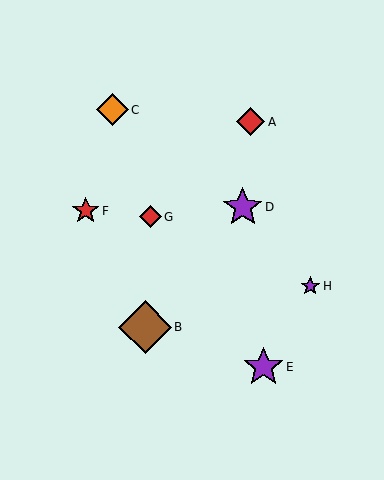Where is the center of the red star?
The center of the red star is at (86, 211).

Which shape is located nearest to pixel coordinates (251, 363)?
The purple star (labeled E) at (263, 367) is nearest to that location.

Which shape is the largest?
The brown diamond (labeled B) is the largest.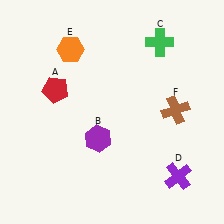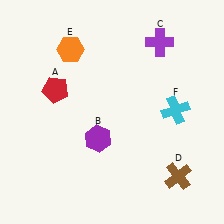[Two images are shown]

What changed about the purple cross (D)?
In Image 1, D is purple. In Image 2, it changed to brown.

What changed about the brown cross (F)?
In Image 1, F is brown. In Image 2, it changed to cyan.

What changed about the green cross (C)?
In Image 1, C is green. In Image 2, it changed to purple.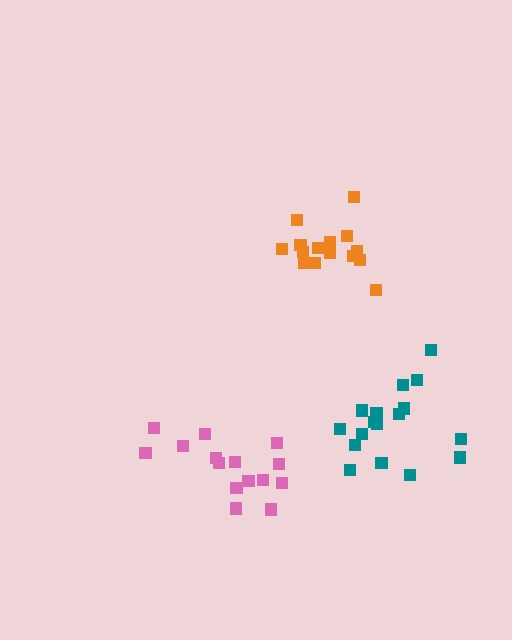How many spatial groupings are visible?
There are 3 spatial groupings.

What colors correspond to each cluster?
The clusters are colored: orange, pink, teal.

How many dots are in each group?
Group 1: 15 dots, Group 2: 15 dots, Group 3: 17 dots (47 total).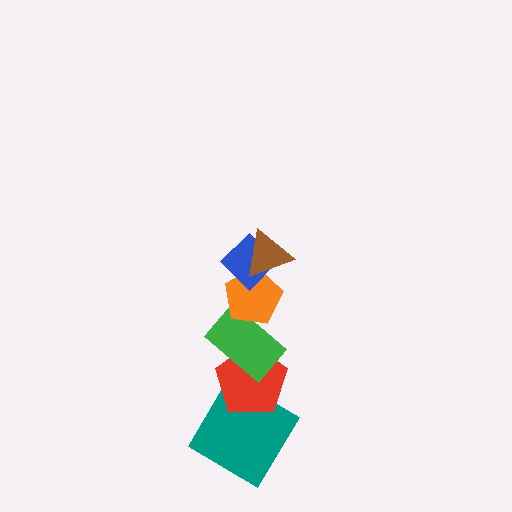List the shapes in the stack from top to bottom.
From top to bottom: the brown triangle, the blue diamond, the orange pentagon, the green rectangle, the red pentagon, the teal diamond.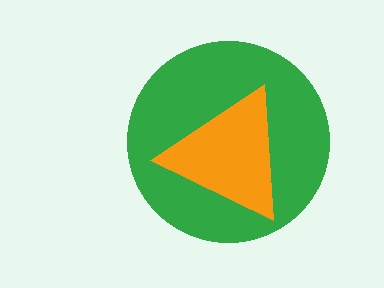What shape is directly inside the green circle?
The orange triangle.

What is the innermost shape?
The orange triangle.